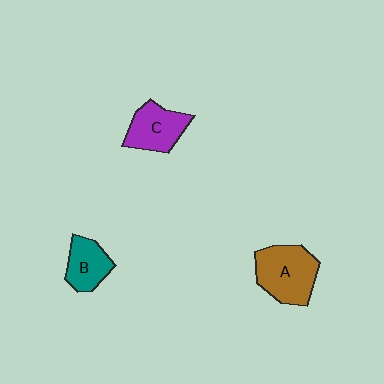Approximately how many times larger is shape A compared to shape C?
Approximately 1.3 times.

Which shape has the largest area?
Shape A (brown).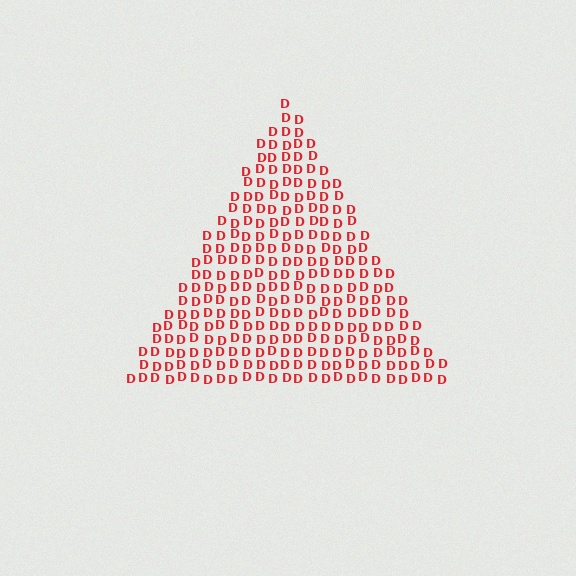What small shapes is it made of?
It is made of small letter D's.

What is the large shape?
The large shape is a triangle.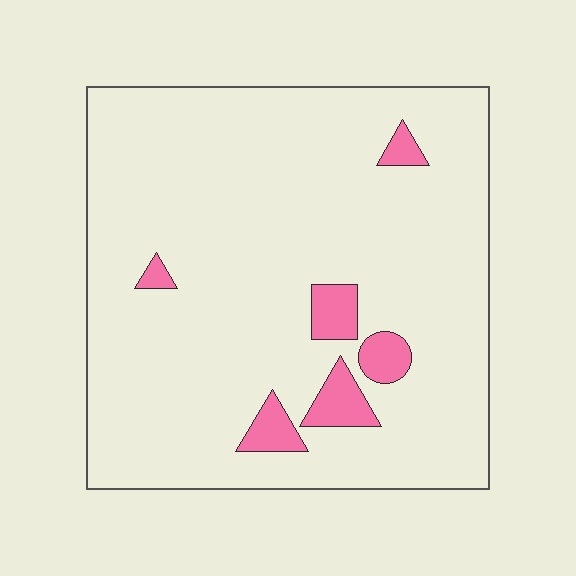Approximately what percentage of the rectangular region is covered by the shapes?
Approximately 10%.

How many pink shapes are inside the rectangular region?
6.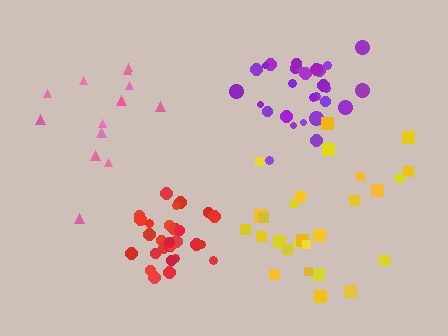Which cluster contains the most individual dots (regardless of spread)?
Red (30).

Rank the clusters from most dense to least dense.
red, purple, pink, yellow.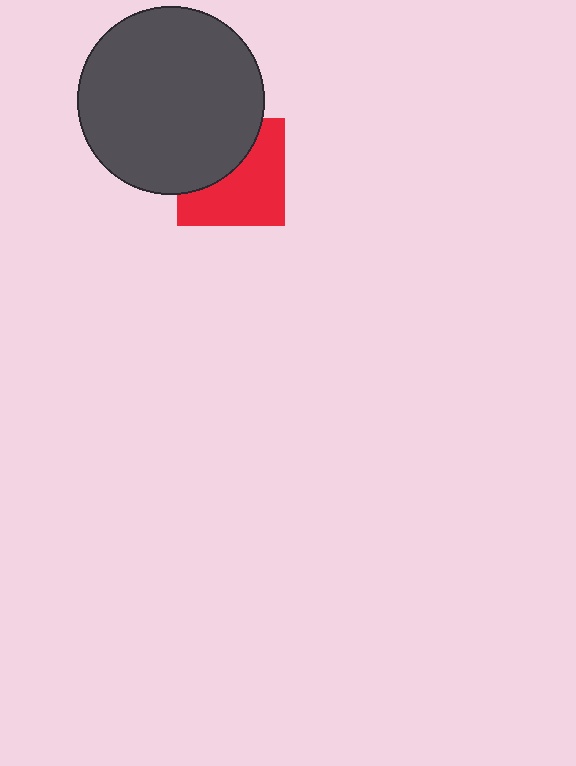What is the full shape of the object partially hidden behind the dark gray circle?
The partially hidden object is a red square.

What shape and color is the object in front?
The object in front is a dark gray circle.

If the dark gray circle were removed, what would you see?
You would see the complete red square.